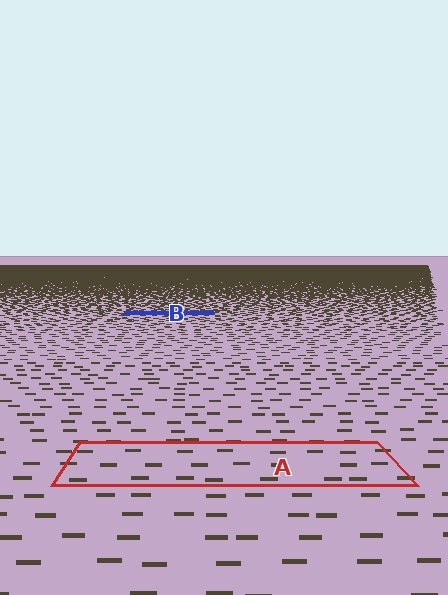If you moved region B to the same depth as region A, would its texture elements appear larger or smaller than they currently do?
They would appear larger. At a closer depth, the same texture elements are projected at a bigger on-screen size.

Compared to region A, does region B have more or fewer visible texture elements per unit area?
Region B has more texture elements per unit area — they are packed more densely because it is farther away.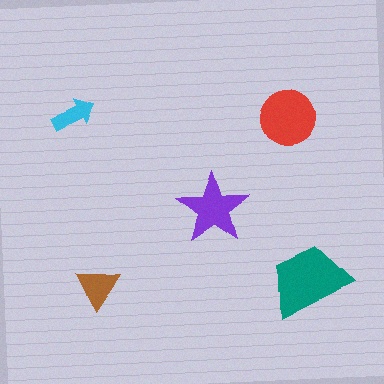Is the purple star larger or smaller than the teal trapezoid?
Smaller.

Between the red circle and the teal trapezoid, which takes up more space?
The teal trapezoid.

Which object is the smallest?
The cyan arrow.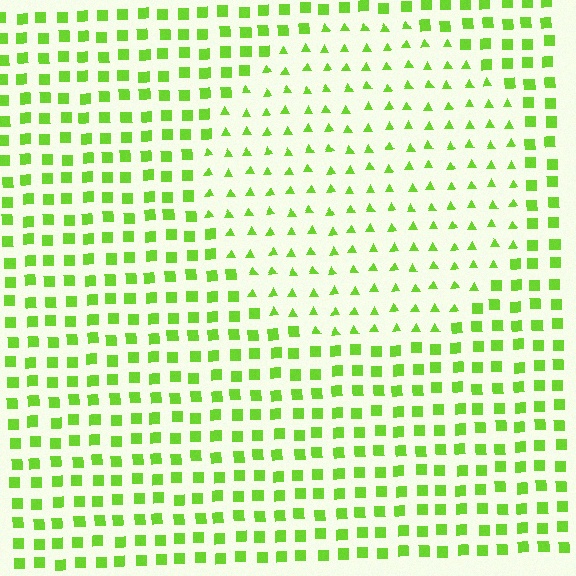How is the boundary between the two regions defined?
The boundary is defined by a change in element shape: triangles inside vs. squares outside. All elements share the same color and spacing.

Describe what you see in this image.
The image is filled with small lime elements arranged in a uniform grid. A circle-shaped region contains triangles, while the surrounding area contains squares. The boundary is defined purely by the change in element shape.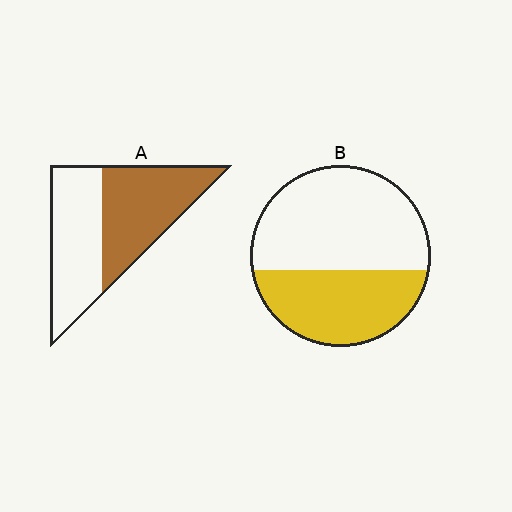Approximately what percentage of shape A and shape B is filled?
A is approximately 50% and B is approximately 40%.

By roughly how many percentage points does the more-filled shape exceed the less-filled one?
By roughly 10 percentage points (A over B).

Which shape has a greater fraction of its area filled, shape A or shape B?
Shape A.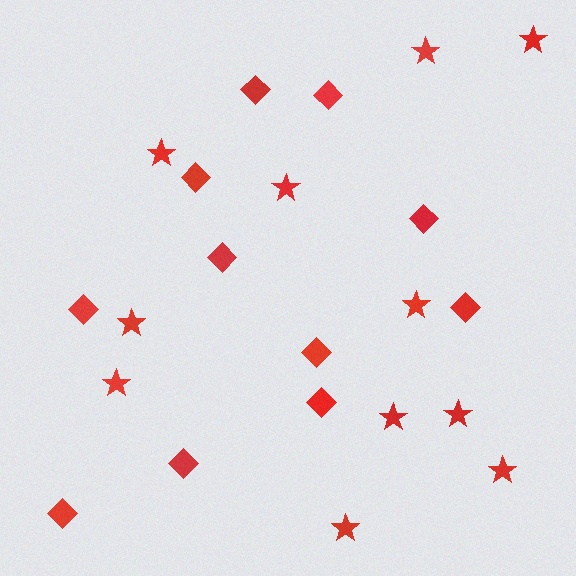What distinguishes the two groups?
There are 2 groups: one group of stars (11) and one group of diamonds (11).